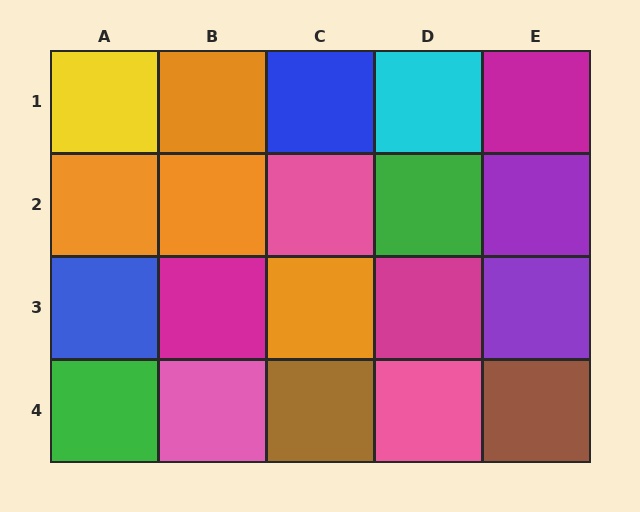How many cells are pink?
3 cells are pink.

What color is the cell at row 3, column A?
Blue.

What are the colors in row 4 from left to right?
Green, pink, brown, pink, brown.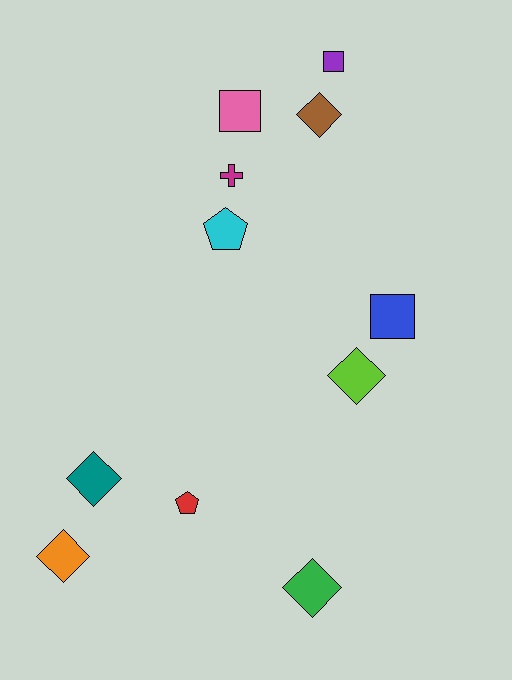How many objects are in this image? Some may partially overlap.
There are 11 objects.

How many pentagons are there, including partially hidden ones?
There are 2 pentagons.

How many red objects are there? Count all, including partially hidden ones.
There is 1 red object.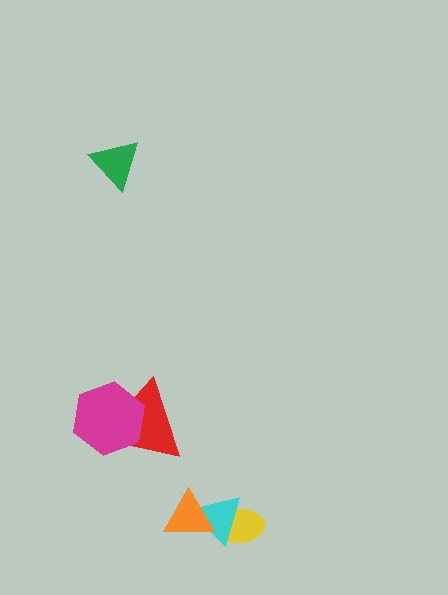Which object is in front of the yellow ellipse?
The cyan triangle is in front of the yellow ellipse.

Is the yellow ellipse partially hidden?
Yes, it is partially covered by another shape.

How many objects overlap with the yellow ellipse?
1 object overlaps with the yellow ellipse.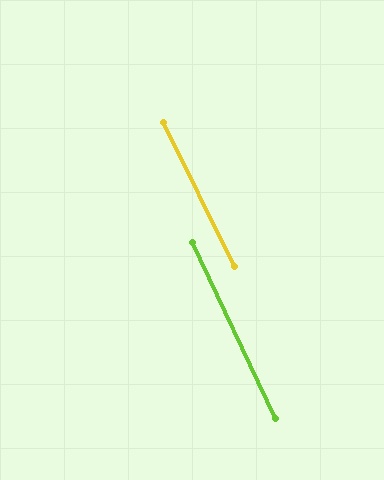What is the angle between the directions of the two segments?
Approximately 1 degree.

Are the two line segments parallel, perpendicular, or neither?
Parallel — their directions differ by only 1.1°.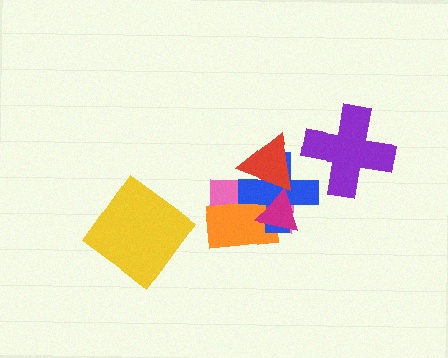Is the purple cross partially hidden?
No, no other shape covers it.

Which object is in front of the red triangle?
The magenta triangle is in front of the red triangle.